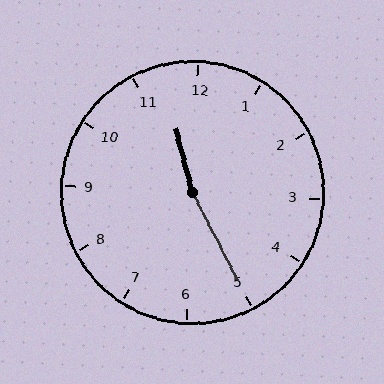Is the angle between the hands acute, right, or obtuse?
It is obtuse.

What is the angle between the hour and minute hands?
Approximately 168 degrees.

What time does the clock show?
11:25.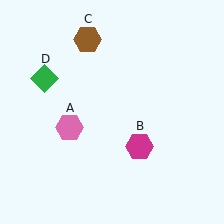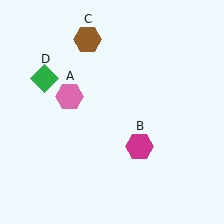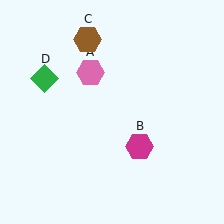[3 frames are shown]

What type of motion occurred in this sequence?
The pink hexagon (object A) rotated clockwise around the center of the scene.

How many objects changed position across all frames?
1 object changed position: pink hexagon (object A).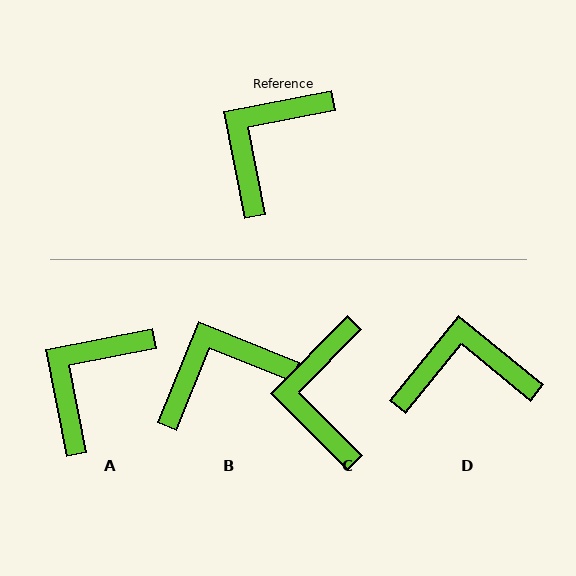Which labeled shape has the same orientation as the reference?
A.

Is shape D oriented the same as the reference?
No, it is off by about 50 degrees.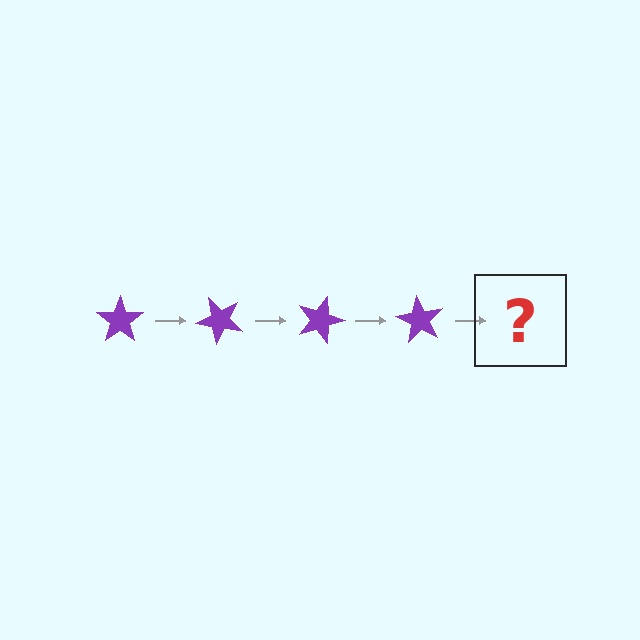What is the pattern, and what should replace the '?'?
The pattern is that the star rotates 45 degrees each step. The '?' should be a purple star rotated 180 degrees.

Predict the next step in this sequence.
The next step is a purple star rotated 180 degrees.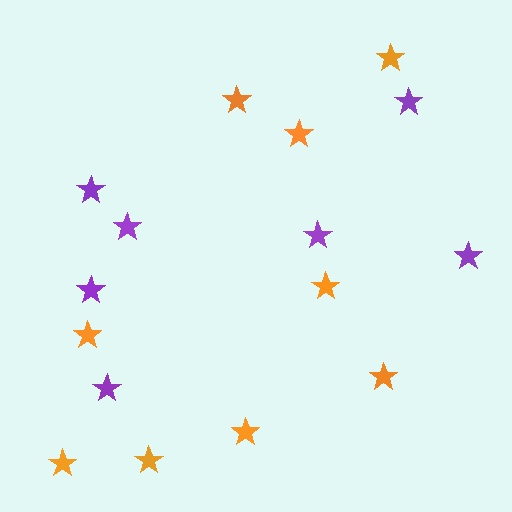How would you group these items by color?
There are 2 groups: one group of orange stars (9) and one group of purple stars (7).